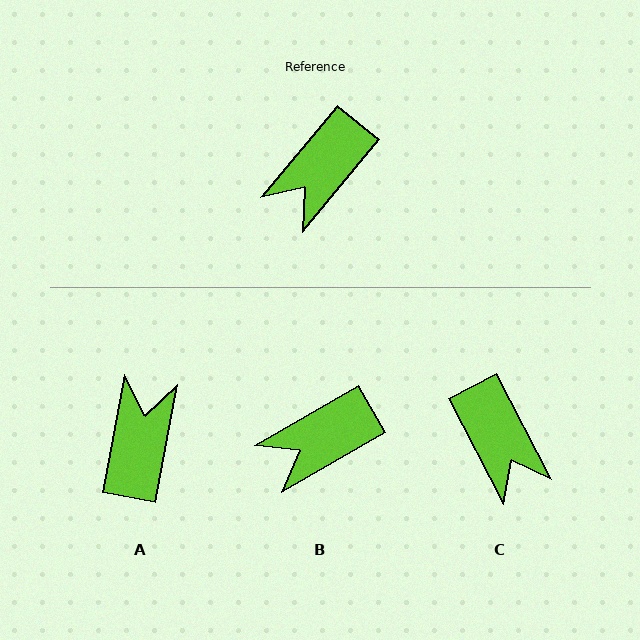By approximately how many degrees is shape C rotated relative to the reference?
Approximately 67 degrees counter-clockwise.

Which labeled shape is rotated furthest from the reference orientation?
A, about 151 degrees away.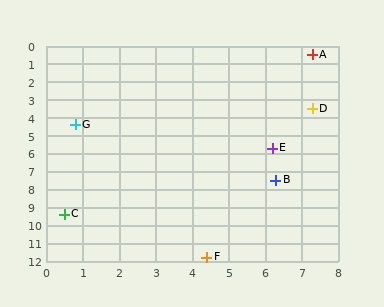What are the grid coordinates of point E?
Point E is at approximately (6.2, 5.7).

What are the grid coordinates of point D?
Point D is at approximately (7.3, 3.5).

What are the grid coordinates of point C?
Point C is at approximately (0.5, 9.4).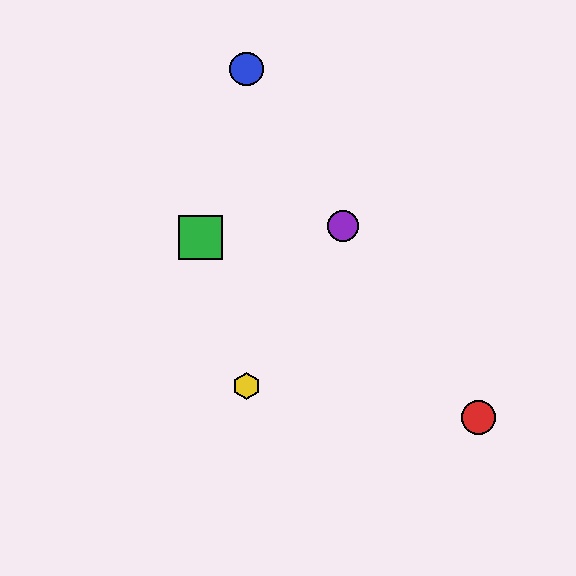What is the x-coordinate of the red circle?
The red circle is at x≈478.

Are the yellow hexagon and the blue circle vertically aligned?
Yes, both are at x≈247.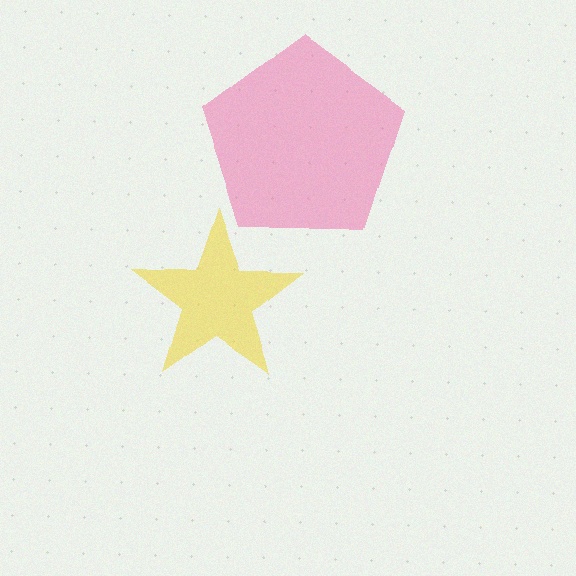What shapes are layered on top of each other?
The layered shapes are: a yellow star, a pink pentagon.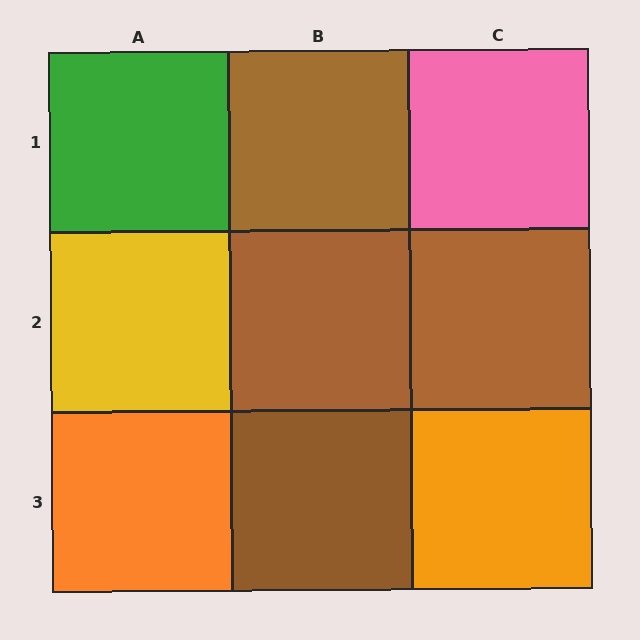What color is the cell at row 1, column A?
Green.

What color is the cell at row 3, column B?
Brown.